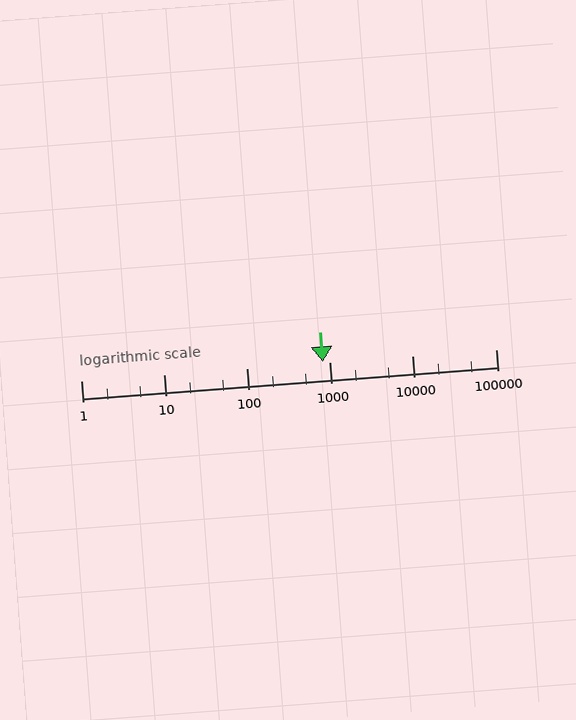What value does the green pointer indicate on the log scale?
The pointer indicates approximately 820.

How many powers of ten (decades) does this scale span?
The scale spans 5 decades, from 1 to 100000.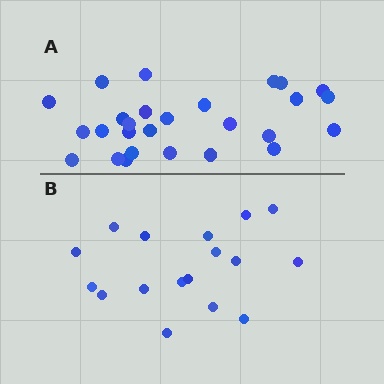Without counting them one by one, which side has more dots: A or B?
Region A (the top region) has more dots.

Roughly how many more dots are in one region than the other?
Region A has roughly 10 or so more dots than region B.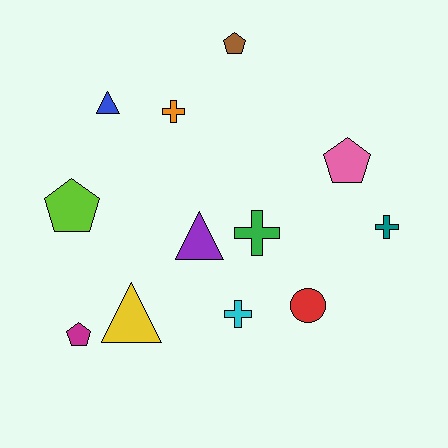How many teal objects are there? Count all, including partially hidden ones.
There is 1 teal object.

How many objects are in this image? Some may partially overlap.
There are 12 objects.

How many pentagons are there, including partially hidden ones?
There are 4 pentagons.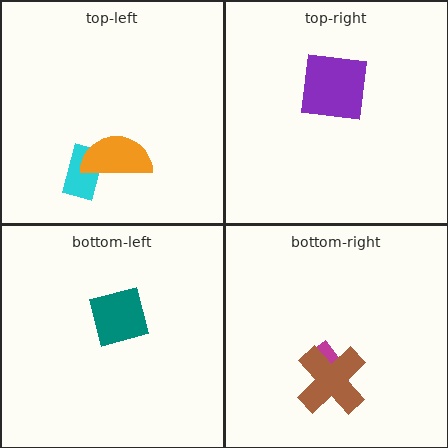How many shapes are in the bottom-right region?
2.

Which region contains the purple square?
The top-right region.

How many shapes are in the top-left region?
2.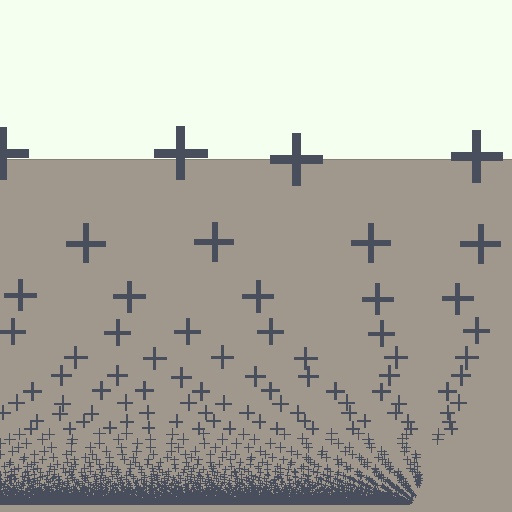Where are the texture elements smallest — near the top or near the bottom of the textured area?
Near the bottom.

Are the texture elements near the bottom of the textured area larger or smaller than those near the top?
Smaller. The gradient is inverted — elements near the bottom are smaller and denser.